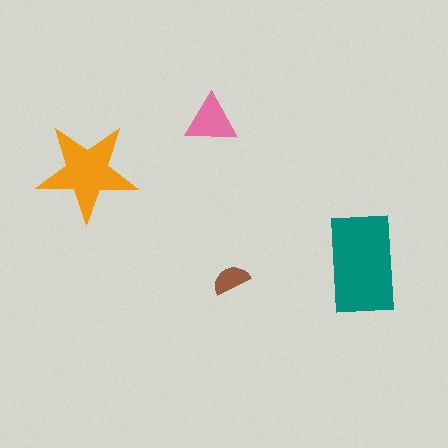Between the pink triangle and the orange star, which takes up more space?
The orange star.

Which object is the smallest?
The brown semicircle.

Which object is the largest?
The teal rectangle.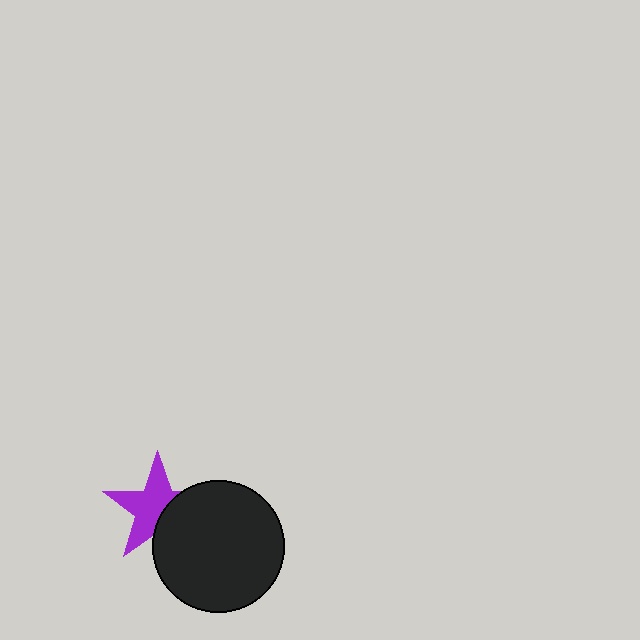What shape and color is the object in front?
The object in front is a black circle.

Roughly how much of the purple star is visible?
About half of it is visible (roughly 63%).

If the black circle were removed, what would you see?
You would see the complete purple star.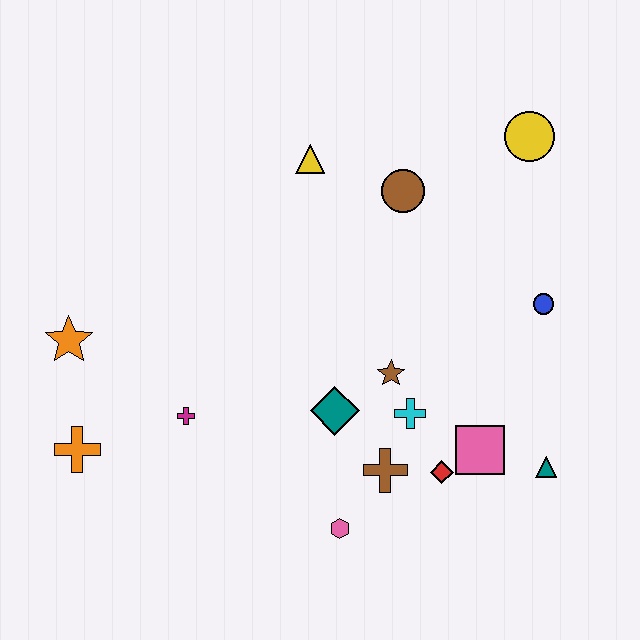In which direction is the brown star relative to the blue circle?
The brown star is to the left of the blue circle.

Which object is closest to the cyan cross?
The brown star is closest to the cyan cross.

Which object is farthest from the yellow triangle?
The teal triangle is farthest from the yellow triangle.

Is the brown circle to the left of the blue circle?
Yes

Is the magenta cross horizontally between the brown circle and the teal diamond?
No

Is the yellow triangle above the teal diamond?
Yes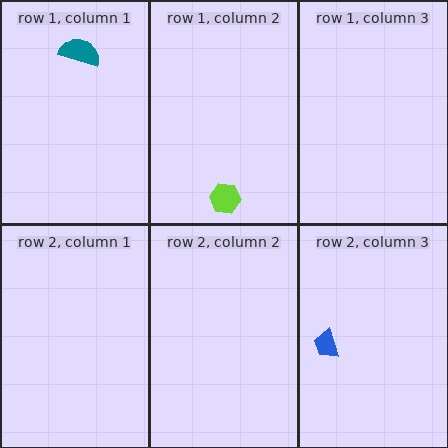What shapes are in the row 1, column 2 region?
The lime hexagon.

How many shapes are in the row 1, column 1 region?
1.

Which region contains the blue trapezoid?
The row 2, column 3 region.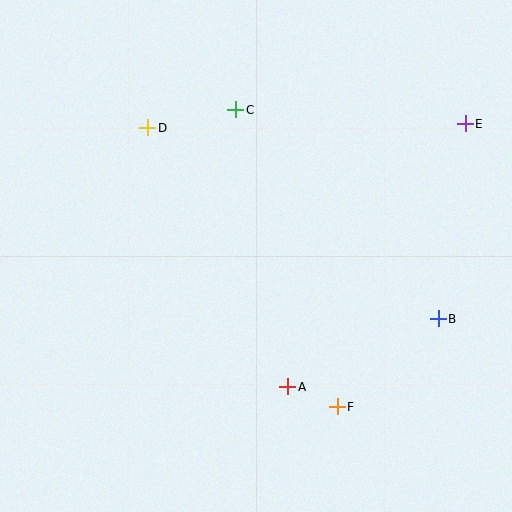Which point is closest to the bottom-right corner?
Point F is closest to the bottom-right corner.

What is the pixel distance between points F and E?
The distance between F and E is 310 pixels.